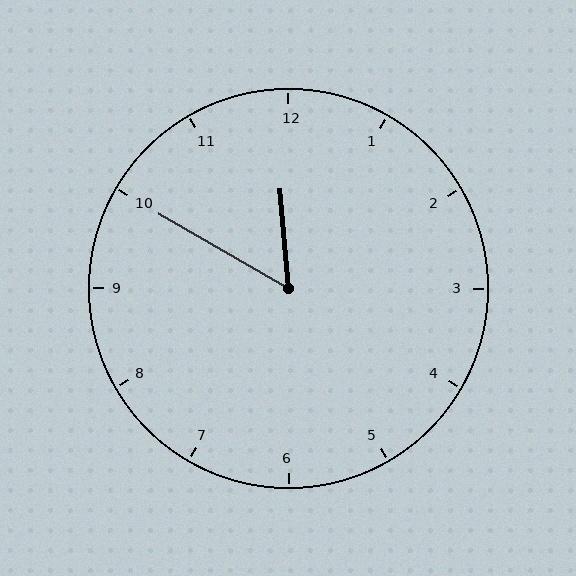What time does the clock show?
11:50.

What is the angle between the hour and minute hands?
Approximately 55 degrees.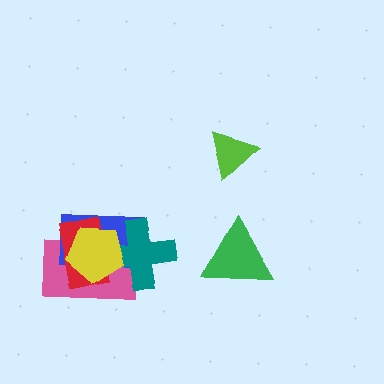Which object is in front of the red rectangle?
The yellow pentagon is in front of the red rectangle.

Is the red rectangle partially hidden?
Yes, it is partially covered by another shape.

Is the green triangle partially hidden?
No, no other shape covers it.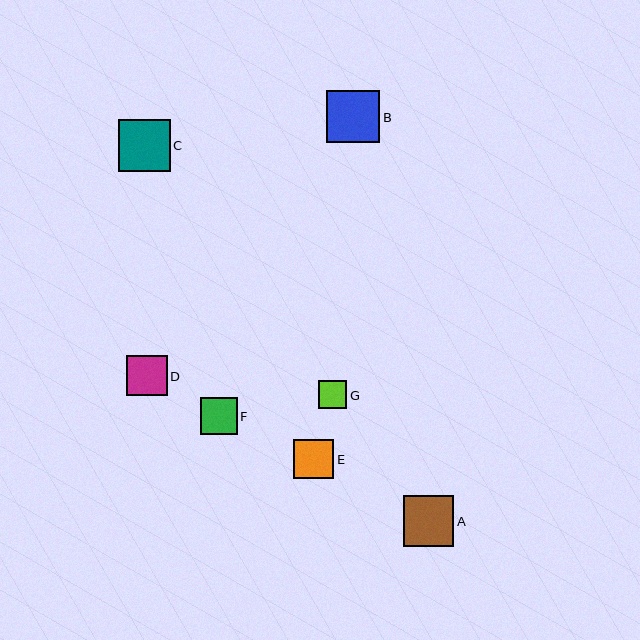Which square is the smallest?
Square G is the smallest with a size of approximately 28 pixels.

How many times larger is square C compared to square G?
Square C is approximately 1.8 times the size of square G.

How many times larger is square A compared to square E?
Square A is approximately 1.3 times the size of square E.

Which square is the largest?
Square B is the largest with a size of approximately 53 pixels.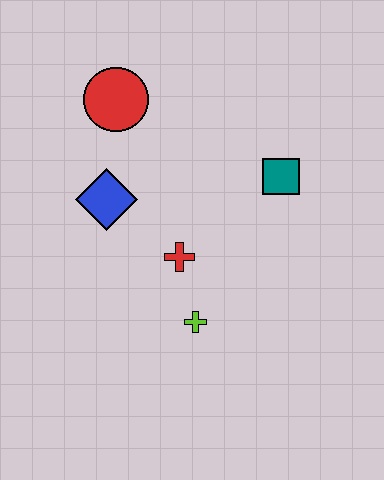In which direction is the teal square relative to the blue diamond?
The teal square is to the right of the blue diamond.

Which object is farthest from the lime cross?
The red circle is farthest from the lime cross.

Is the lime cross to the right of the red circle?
Yes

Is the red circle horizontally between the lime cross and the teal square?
No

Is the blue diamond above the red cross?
Yes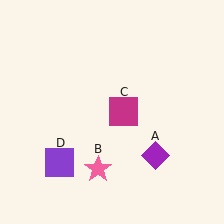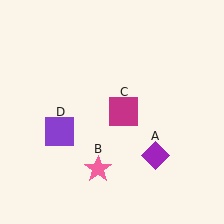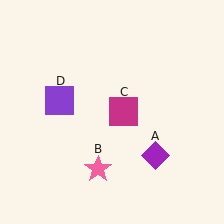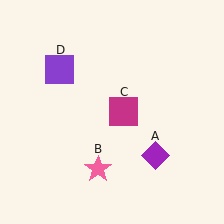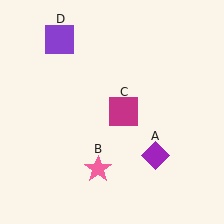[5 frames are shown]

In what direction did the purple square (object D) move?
The purple square (object D) moved up.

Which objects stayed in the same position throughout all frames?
Purple diamond (object A) and pink star (object B) and magenta square (object C) remained stationary.